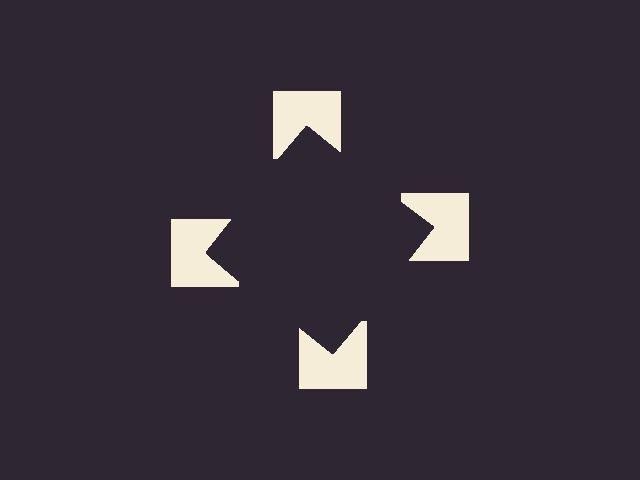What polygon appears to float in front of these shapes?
An illusory square — its edges are inferred from the aligned wedge cuts in the notched squares, not physically drawn.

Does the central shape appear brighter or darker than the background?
It typically appears slightly darker than the background, even though no actual brightness change is drawn.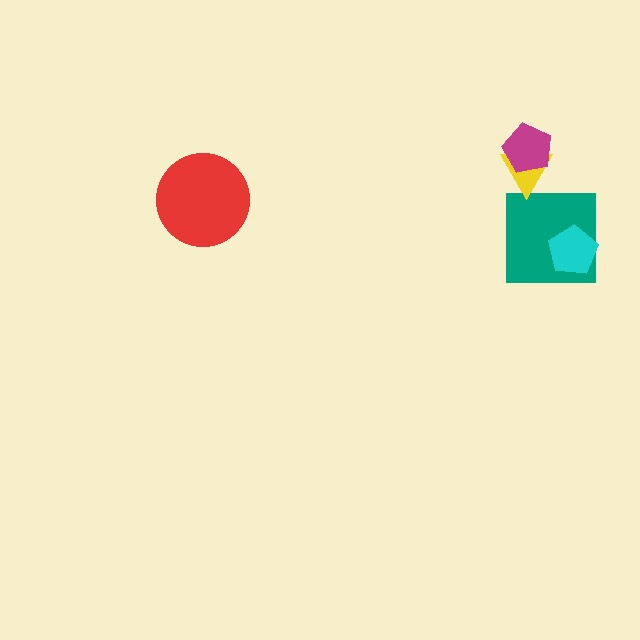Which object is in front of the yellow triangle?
The magenta pentagon is in front of the yellow triangle.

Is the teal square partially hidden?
Yes, it is partially covered by another shape.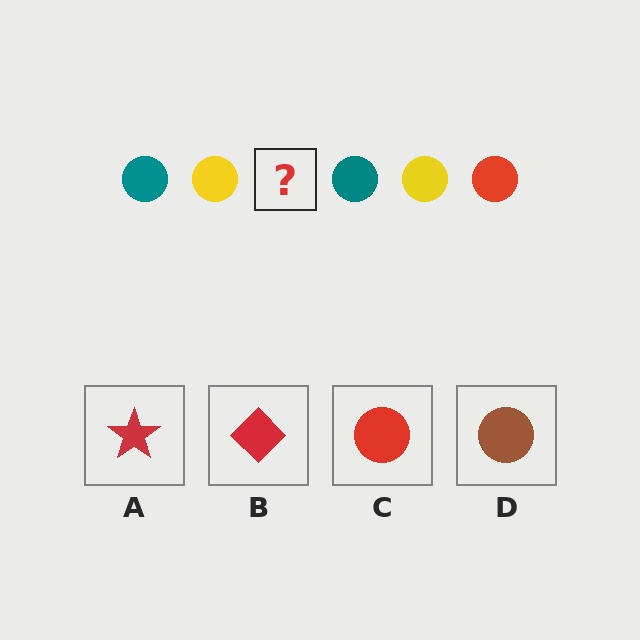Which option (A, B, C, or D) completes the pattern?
C.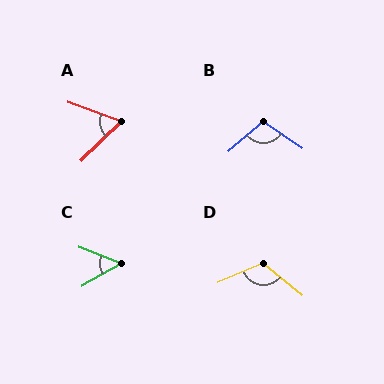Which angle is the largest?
D, at approximately 117 degrees.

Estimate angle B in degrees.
Approximately 104 degrees.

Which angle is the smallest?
C, at approximately 51 degrees.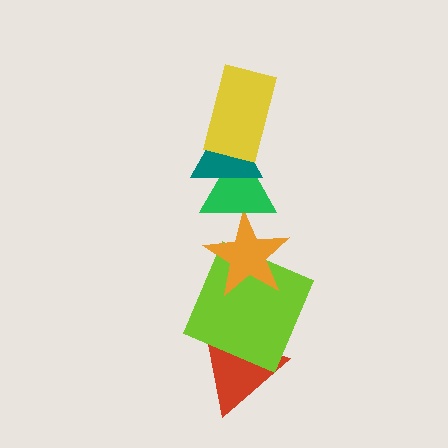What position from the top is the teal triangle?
The teal triangle is 2nd from the top.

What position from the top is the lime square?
The lime square is 5th from the top.